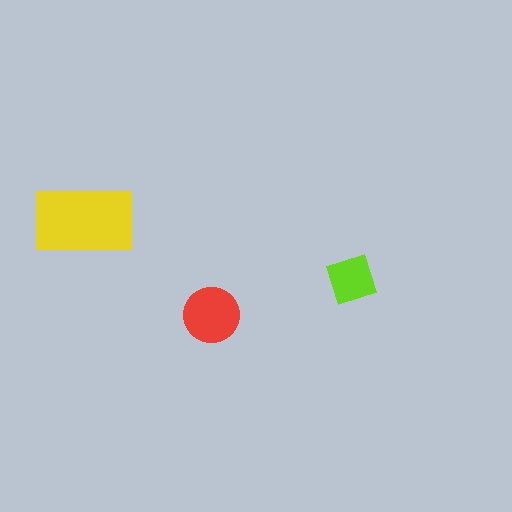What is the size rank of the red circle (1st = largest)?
2nd.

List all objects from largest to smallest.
The yellow rectangle, the red circle, the lime square.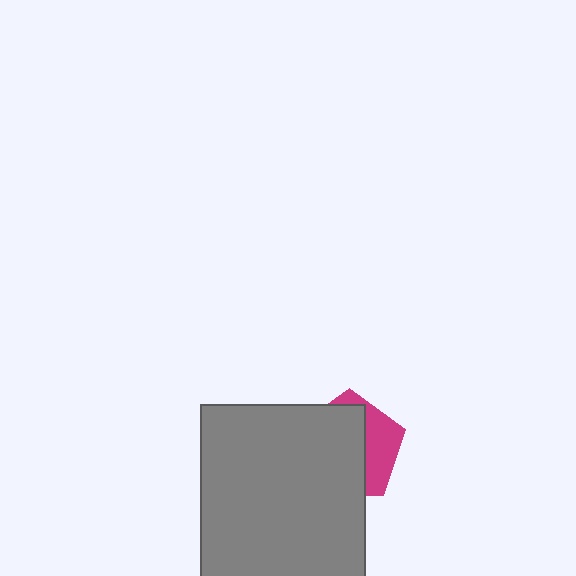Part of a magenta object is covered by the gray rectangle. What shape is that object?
It is a pentagon.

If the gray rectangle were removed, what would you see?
You would see the complete magenta pentagon.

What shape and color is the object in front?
The object in front is a gray rectangle.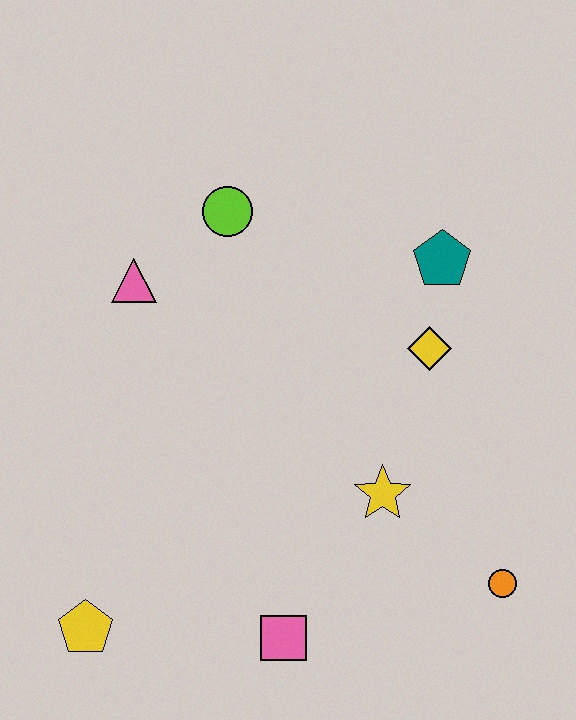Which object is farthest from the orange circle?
The pink triangle is farthest from the orange circle.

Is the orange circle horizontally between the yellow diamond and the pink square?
No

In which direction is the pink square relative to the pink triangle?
The pink square is below the pink triangle.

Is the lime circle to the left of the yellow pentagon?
No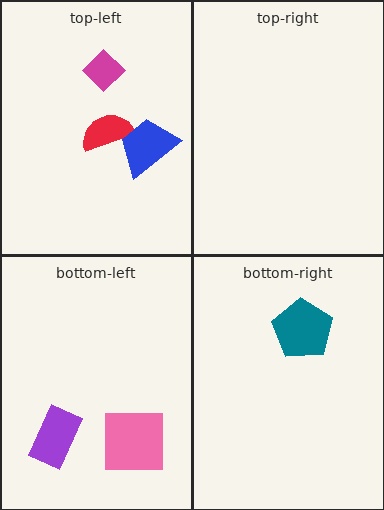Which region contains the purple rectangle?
The bottom-left region.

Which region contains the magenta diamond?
The top-left region.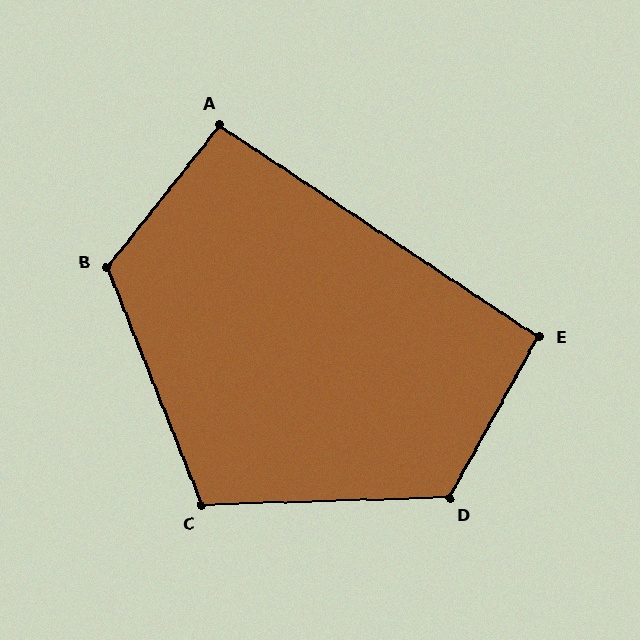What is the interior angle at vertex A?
Approximately 95 degrees (approximately right).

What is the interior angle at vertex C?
Approximately 110 degrees (obtuse).